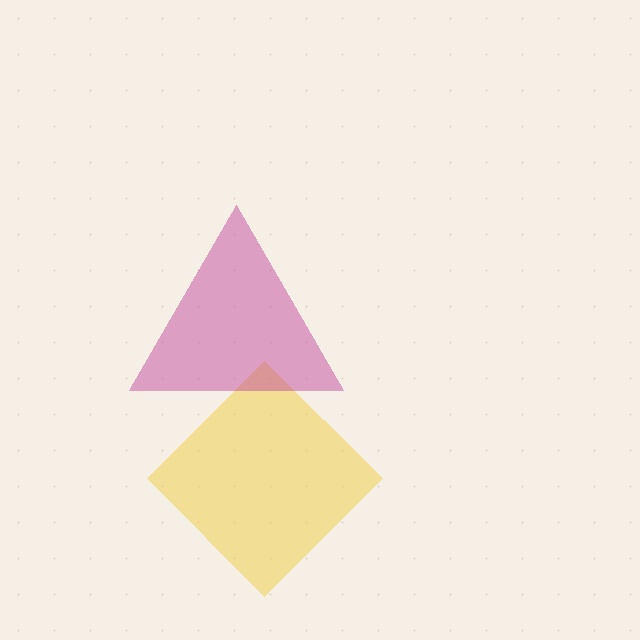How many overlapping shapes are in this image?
There are 2 overlapping shapes in the image.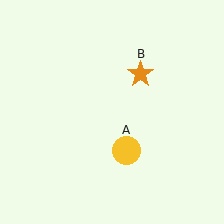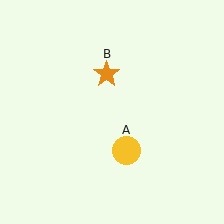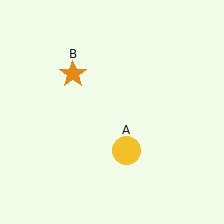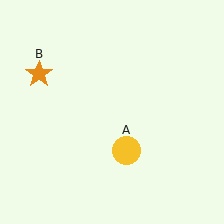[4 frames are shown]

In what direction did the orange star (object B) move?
The orange star (object B) moved left.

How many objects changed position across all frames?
1 object changed position: orange star (object B).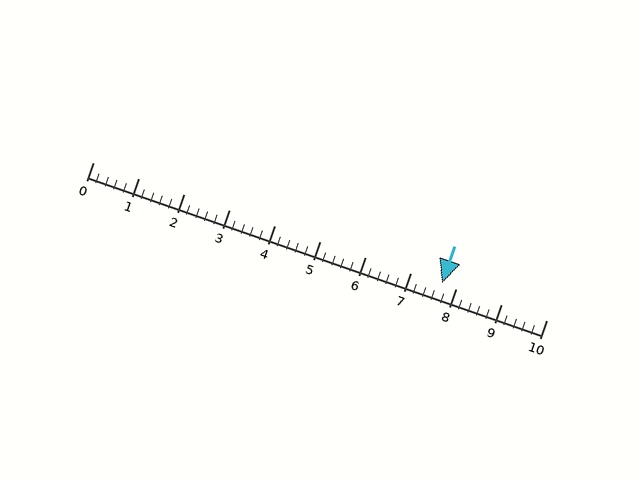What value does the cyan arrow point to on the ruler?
The cyan arrow points to approximately 7.7.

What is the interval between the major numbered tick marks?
The major tick marks are spaced 1 units apart.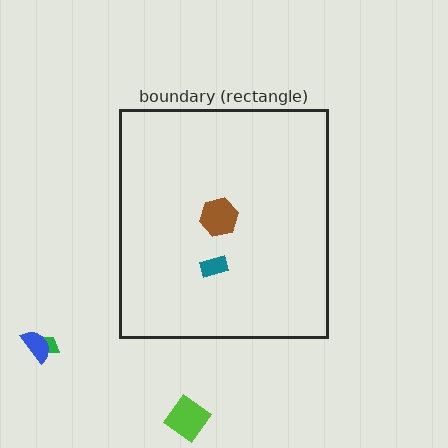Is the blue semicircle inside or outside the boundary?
Outside.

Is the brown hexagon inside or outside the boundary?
Inside.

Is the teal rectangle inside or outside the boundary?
Inside.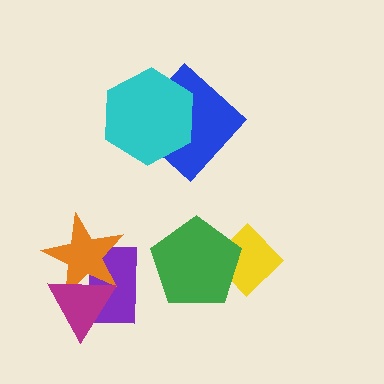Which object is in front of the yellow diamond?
The green pentagon is in front of the yellow diamond.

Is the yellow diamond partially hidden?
Yes, it is partially covered by another shape.